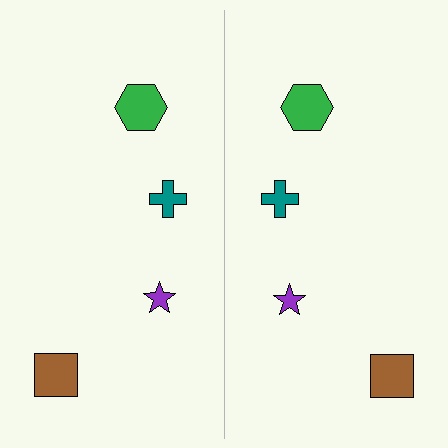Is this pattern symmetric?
Yes, this pattern has bilateral (reflection) symmetry.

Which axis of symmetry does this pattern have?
The pattern has a vertical axis of symmetry running through the center of the image.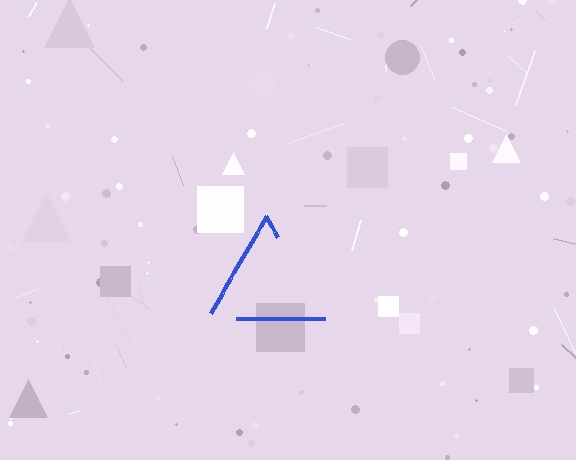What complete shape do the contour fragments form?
The contour fragments form a triangle.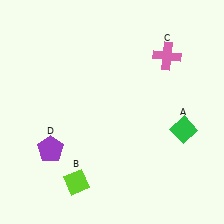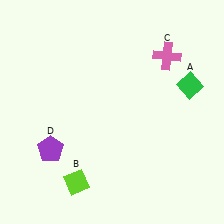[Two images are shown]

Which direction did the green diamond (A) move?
The green diamond (A) moved up.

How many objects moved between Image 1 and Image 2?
1 object moved between the two images.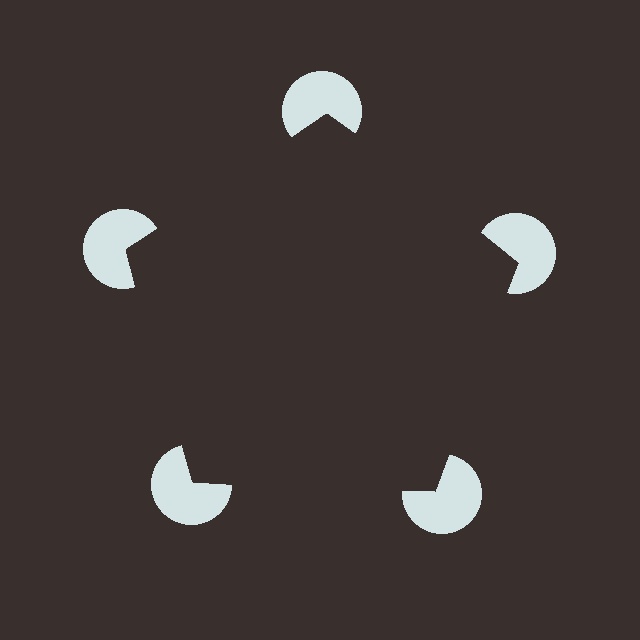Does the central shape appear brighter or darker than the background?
It typically appears slightly darker than the background, even though no actual brightness change is drawn.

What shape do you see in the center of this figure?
An illusory pentagon — its edges are inferred from the aligned wedge cuts in the pac-man discs, not physically drawn.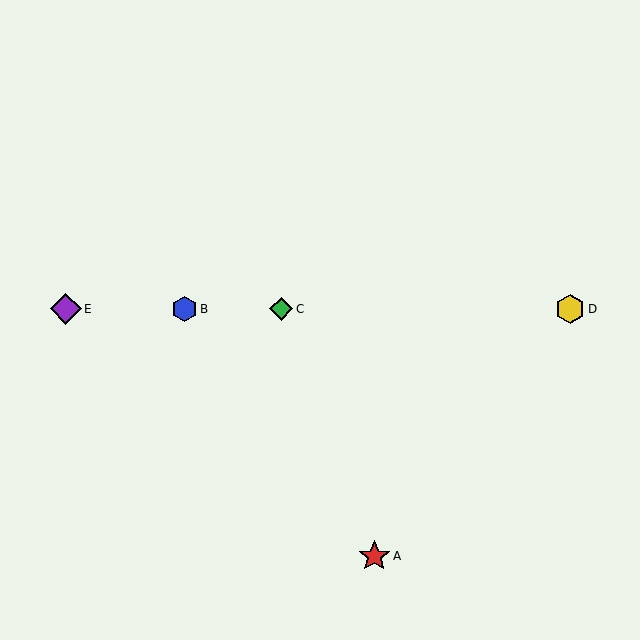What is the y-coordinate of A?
Object A is at y≈556.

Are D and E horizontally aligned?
Yes, both are at y≈309.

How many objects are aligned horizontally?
4 objects (B, C, D, E) are aligned horizontally.